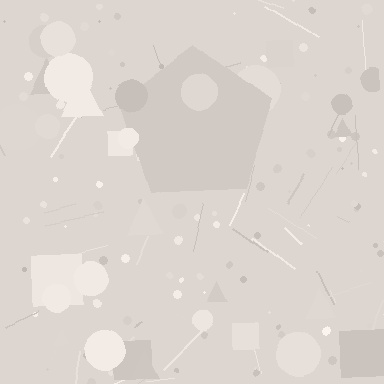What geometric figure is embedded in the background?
A pentagon is embedded in the background.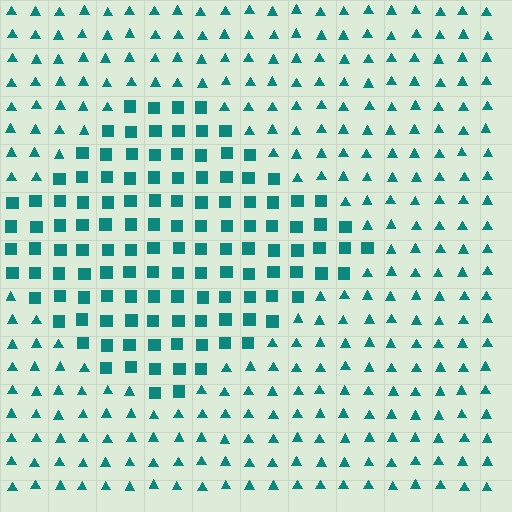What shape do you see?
I see a diamond.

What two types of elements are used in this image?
The image uses squares inside the diamond region and triangles outside it.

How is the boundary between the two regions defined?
The boundary is defined by a change in element shape: squares inside vs. triangles outside. All elements share the same color and spacing.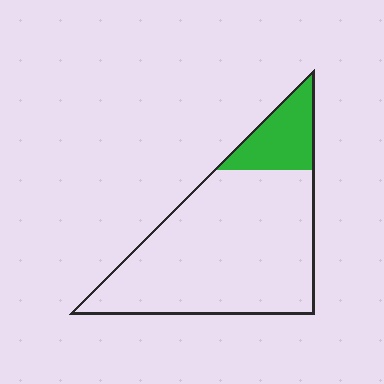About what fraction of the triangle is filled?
About one sixth (1/6).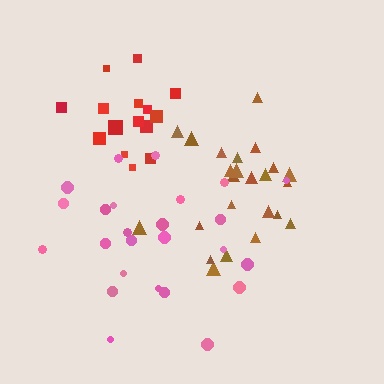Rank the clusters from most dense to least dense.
red, brown, pink.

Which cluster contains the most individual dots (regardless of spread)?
Pink (25).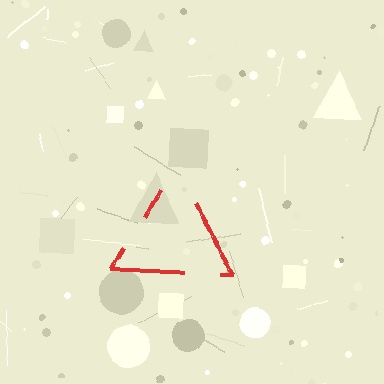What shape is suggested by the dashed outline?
The dashed outline suggests a triangle.